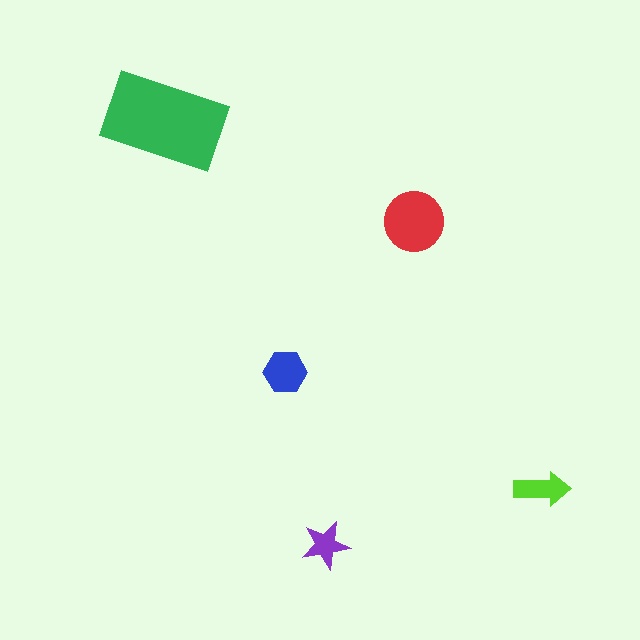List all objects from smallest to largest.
The purple star, the lime arrow, the blue hexagon, the red circle, the green rectangle.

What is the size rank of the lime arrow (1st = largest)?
4th.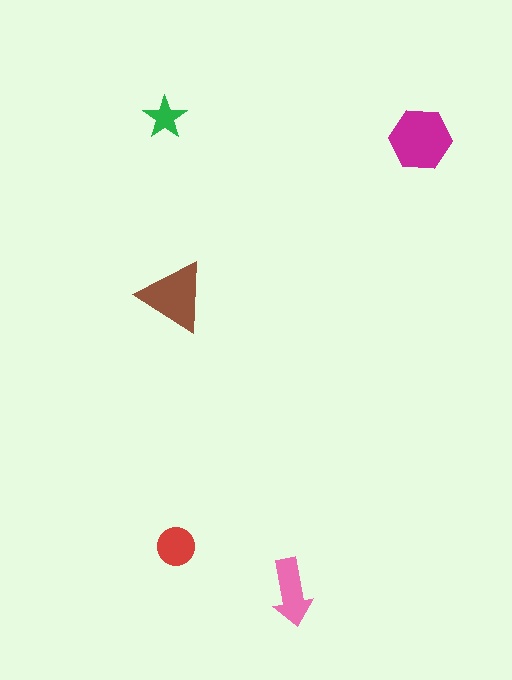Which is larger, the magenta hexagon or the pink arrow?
The magenta hexagon.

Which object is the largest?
The magenta hexagon.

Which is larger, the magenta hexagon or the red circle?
The magenta hexagon.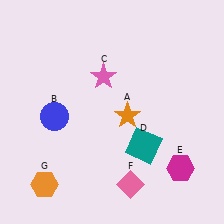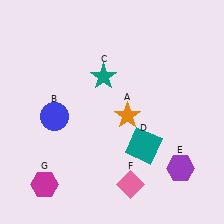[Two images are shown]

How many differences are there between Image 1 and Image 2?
There are 3 differences between the two images.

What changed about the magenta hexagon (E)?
In Image 1, E is magenta. In Image 2, it changed to purple.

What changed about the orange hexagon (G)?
In Image 1, G is orange. In Image 2, it changed to magenta.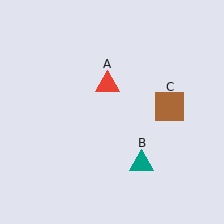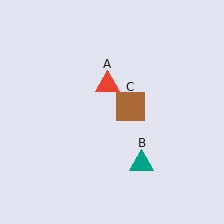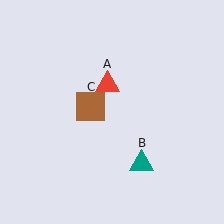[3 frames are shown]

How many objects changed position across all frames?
1 object changed position: brown square (object C).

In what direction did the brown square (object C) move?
The brown square (object C) moved left.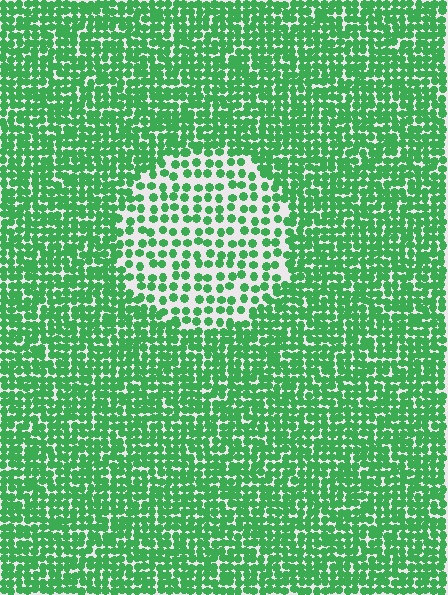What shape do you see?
I see a circle.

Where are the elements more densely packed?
The elements are more densely packed outside the circle boundary.